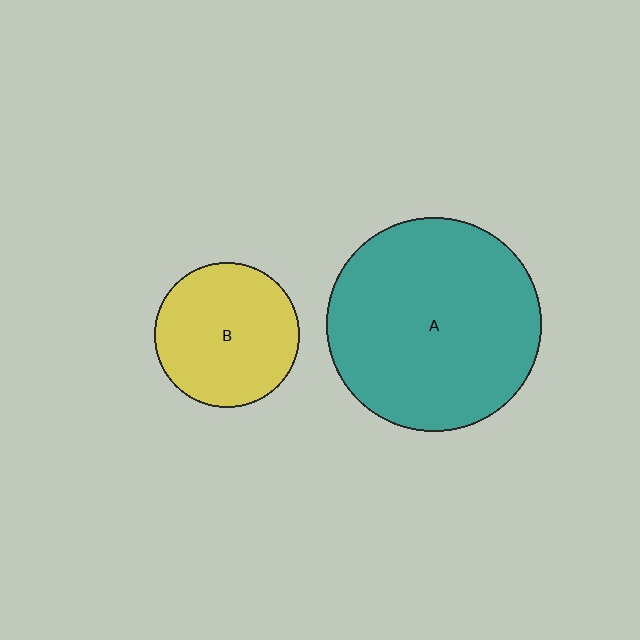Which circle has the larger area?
Circle A (teal).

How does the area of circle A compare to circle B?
Approximately 2.2 times.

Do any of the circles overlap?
No, none of the circles overlap.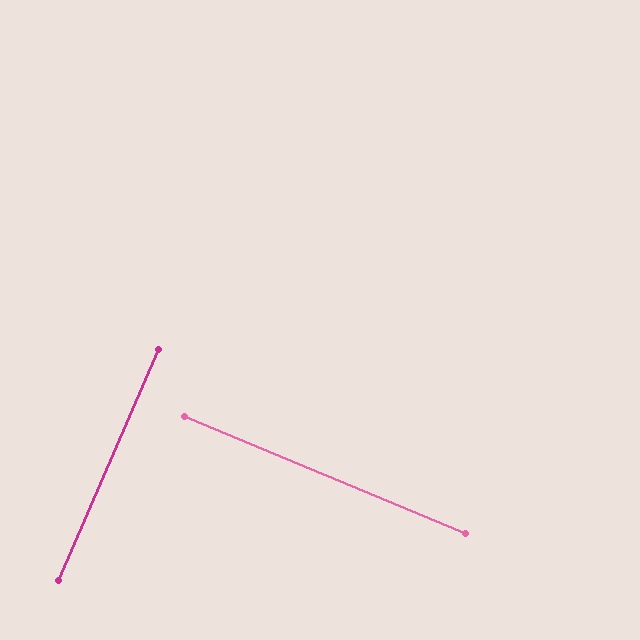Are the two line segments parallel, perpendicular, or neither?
Perpendicular — they meet at approximately 89°.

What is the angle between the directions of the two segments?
Approximately 89 degrees.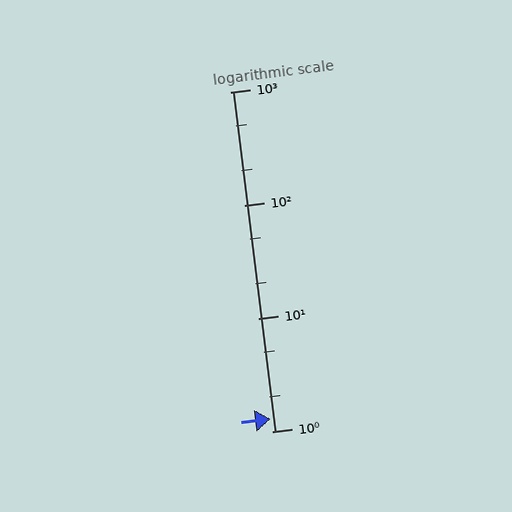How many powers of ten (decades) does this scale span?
The scale spans 3 decades, from 1 to 1000.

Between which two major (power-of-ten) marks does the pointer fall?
The pointer is between 1 and 10.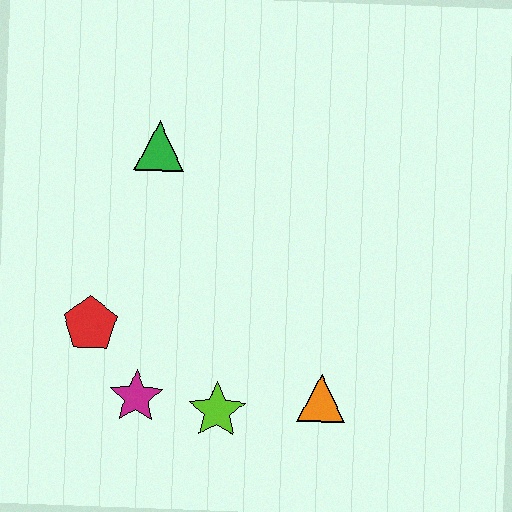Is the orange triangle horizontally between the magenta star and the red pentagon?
No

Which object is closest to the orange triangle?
The lime star is closest to the orange triangle.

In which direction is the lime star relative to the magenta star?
The lime star is to the right of the magenta star.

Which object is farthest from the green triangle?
The orange triangle is farthest from the green triangle.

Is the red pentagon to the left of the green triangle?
Yes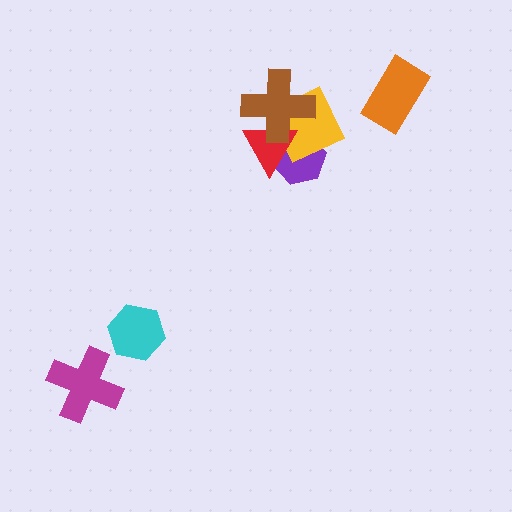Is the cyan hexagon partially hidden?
No, no other shape covers it.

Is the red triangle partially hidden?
Yes, it is partially covered by another shape.